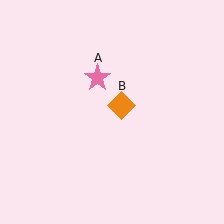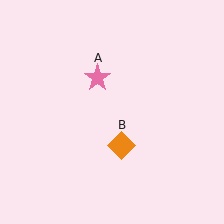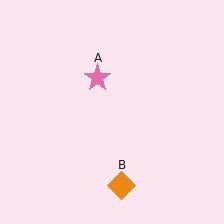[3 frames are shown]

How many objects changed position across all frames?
1 object changed position: orange diamond (object B).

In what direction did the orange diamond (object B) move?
The orange diamond (object B) moved down.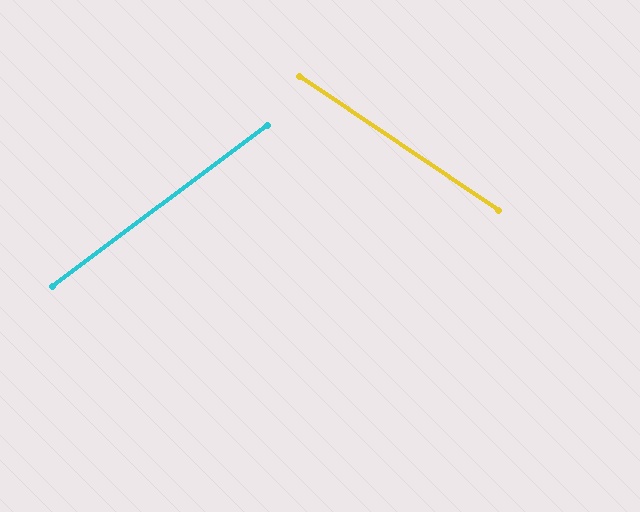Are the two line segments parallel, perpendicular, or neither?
Neither parallel nor perpendicular — they differ by about 71°.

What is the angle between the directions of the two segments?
Approximately 71 degrees.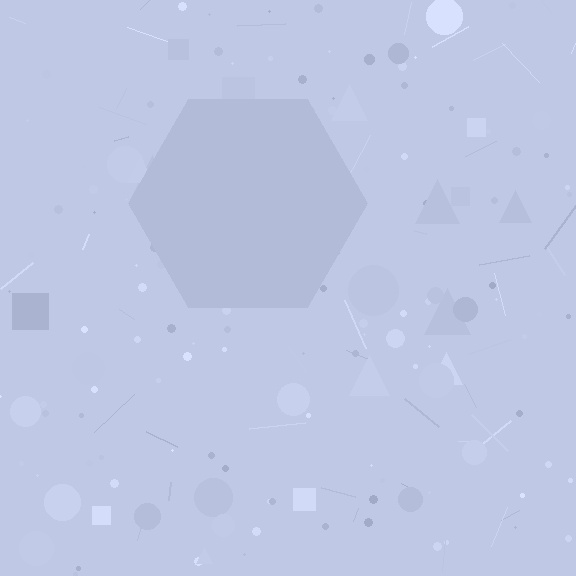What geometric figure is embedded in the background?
A hexagon is embedded in the background.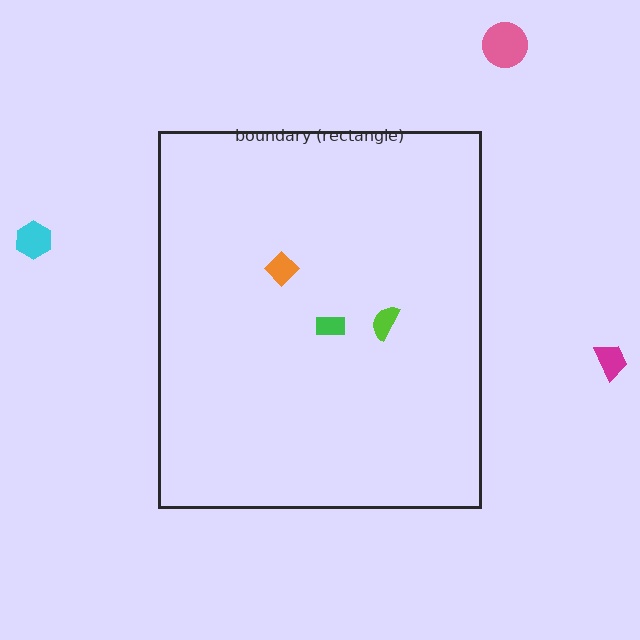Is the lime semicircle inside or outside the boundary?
Inside.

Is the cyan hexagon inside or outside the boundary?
Outside.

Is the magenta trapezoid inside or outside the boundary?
Outside.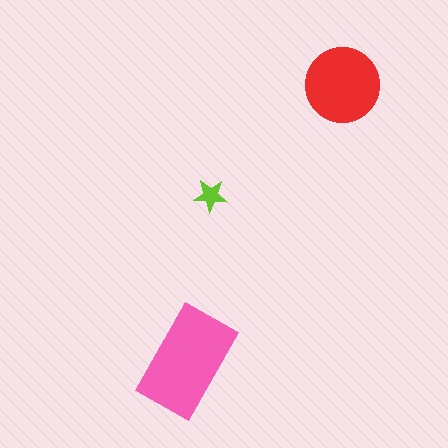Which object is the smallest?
The lime star.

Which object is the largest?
The pink rectangle.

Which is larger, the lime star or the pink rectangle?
The pink rectangle.